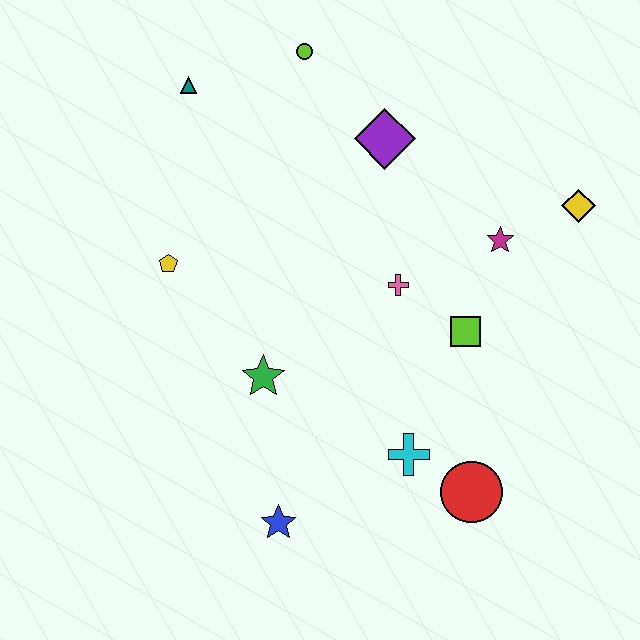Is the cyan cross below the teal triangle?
Yes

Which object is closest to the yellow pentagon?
The green star is closest to the yellow pentagon.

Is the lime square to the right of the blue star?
Yes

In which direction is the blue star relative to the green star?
The blue star is below the green star.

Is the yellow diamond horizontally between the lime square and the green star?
No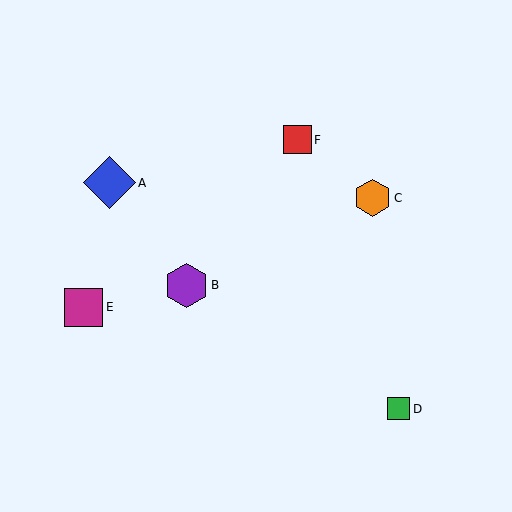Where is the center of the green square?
The center of the green square is at (399, 409).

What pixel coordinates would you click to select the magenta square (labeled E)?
Click at (84, 307) to select the magenta square E.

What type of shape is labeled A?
Shape A is a blue diamond.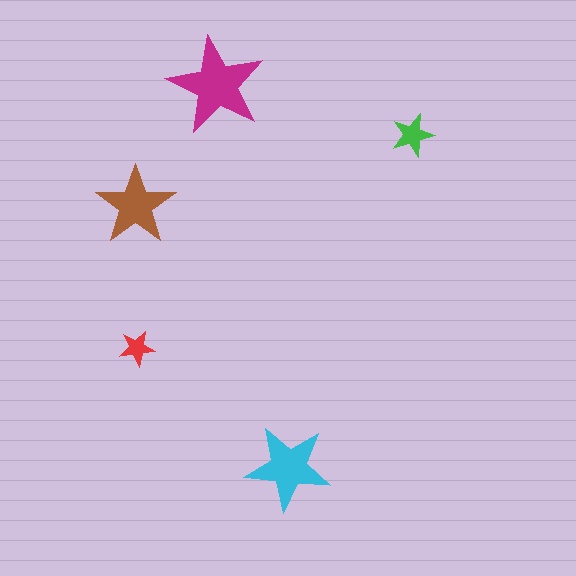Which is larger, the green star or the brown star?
The brown one.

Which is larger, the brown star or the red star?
The brown one.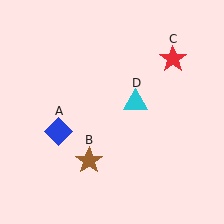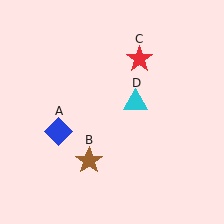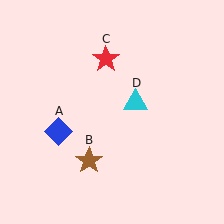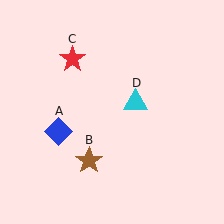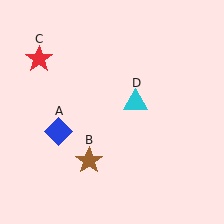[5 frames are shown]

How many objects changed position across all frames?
1 object changed position: red star (object C).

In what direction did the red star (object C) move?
The red star (object C) moved left.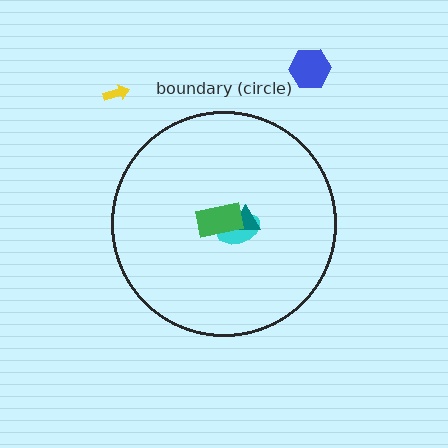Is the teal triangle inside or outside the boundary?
Inside.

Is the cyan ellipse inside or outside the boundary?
Inside.